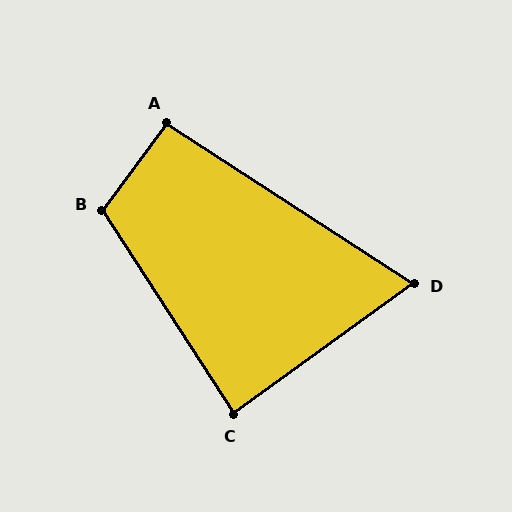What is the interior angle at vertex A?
Approximately 93 degrees (approximately right).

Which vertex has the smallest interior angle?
D, at approximately 69 degrees.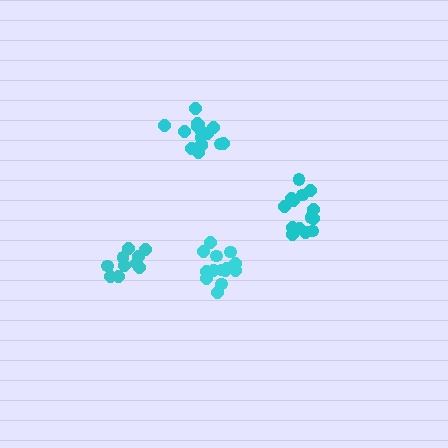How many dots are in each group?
Group 1: 14 dots, Group 2: 16 dots, Group 3: 10 dots, Group 4: 15 dots (55 total).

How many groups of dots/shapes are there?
There are 4 groups.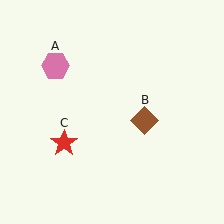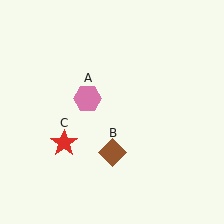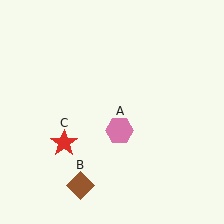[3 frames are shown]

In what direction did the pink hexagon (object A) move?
The pink hexagon (object A) moved down and to the right.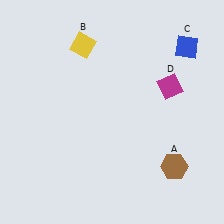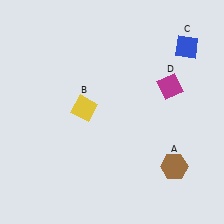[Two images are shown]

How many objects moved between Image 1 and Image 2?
1 object moved between the two images.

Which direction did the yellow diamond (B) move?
The yellow diamond (B) moved down.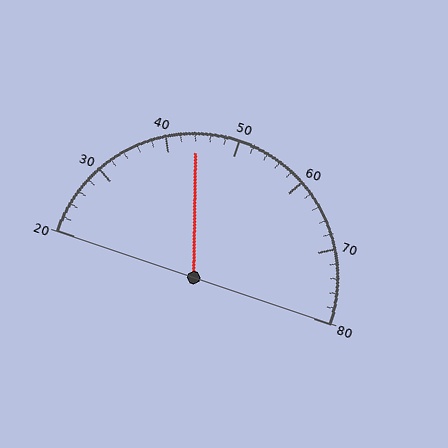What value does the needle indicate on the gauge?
The needle indicates approximately 44.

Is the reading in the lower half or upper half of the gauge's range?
The reading is in the lower half of the range (20 to 80).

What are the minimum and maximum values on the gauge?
The gauge ranges from 20 to 80.